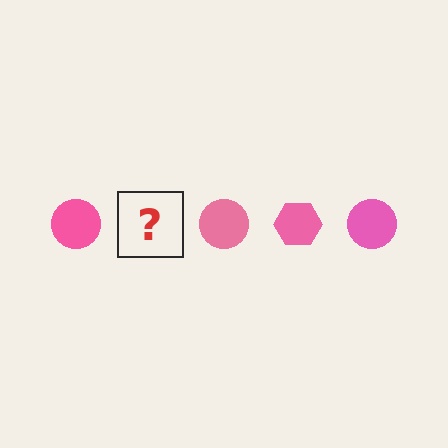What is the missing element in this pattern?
The missing element is a pink hexagon.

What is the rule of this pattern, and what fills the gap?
The rule is that the pattern cycles through circle, hexagon shapes in pink. The gap should be filled with a pink hexagon.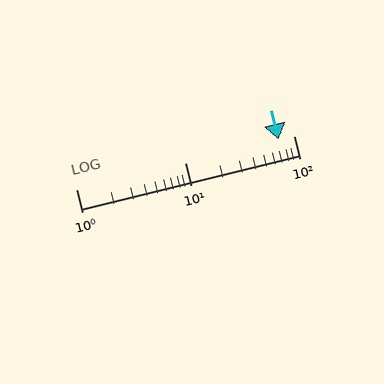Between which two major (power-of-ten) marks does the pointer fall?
The pointer is between 10 and 100.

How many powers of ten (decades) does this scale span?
The scale spans 2 decades, from 1 to 100.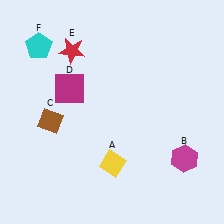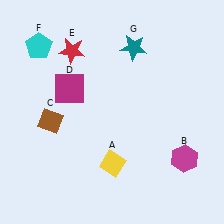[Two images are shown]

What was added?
A teal star (G) was added in Image 2.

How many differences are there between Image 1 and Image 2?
There is 1 difference between the two images.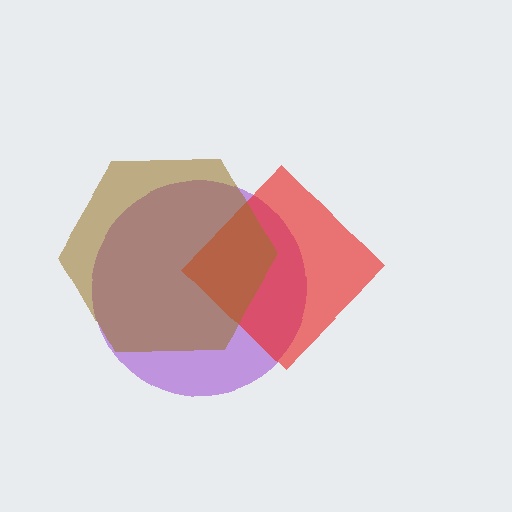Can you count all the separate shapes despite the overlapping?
Yes, there are 3 separate shapes.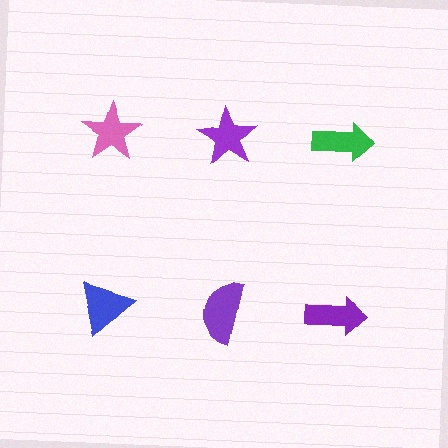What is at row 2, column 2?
A purple semicircle.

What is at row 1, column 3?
A green arrow.